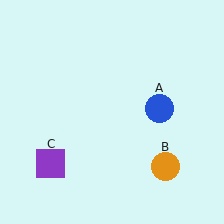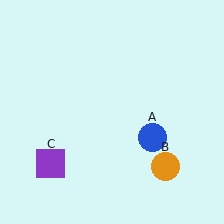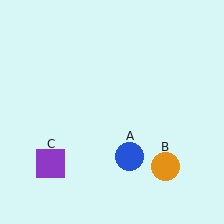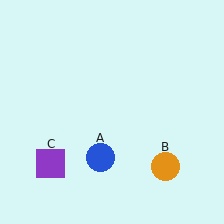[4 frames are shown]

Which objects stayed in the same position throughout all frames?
Orange circle (object B) and purple square (object C) remained stationary.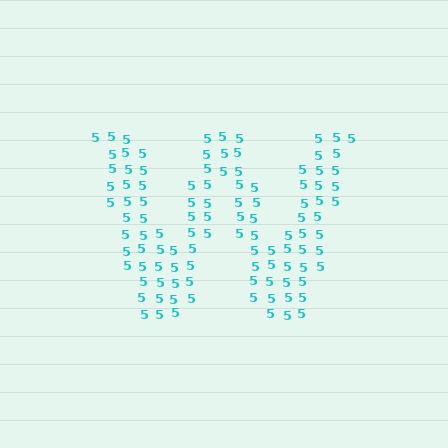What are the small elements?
The small elements are digit 5's.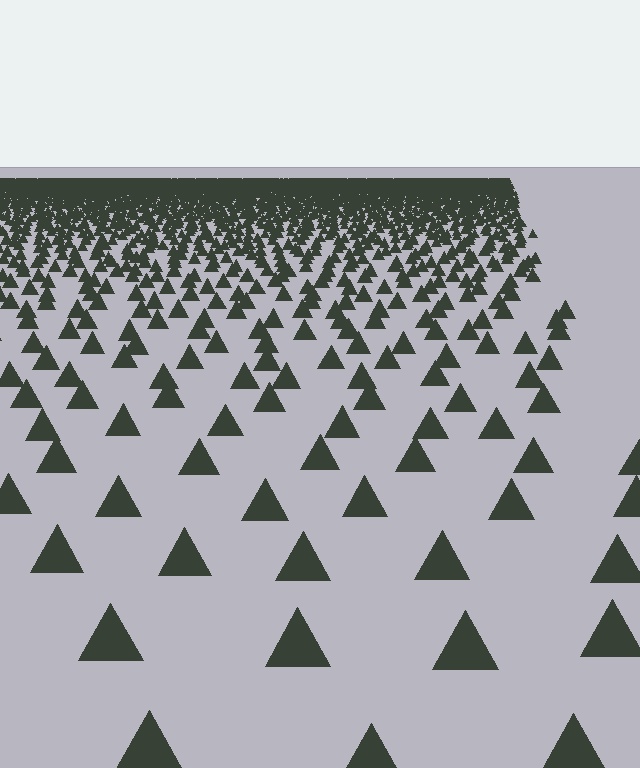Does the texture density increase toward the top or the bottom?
Density increases toward the top.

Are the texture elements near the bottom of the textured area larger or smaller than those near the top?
Larger. Near the bottom, elements are closer to the viewer and appear at a bigger on-screen size.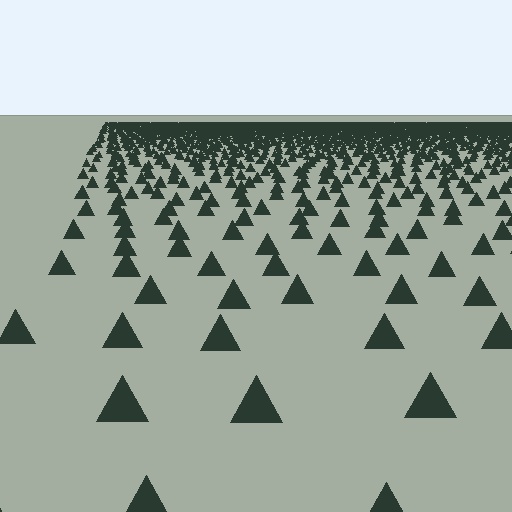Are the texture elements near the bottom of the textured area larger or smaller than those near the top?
Larger. Near the bottom, elements are closer to the viewer and appear at a bigger on-screen size.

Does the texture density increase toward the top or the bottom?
Density increases toward the top.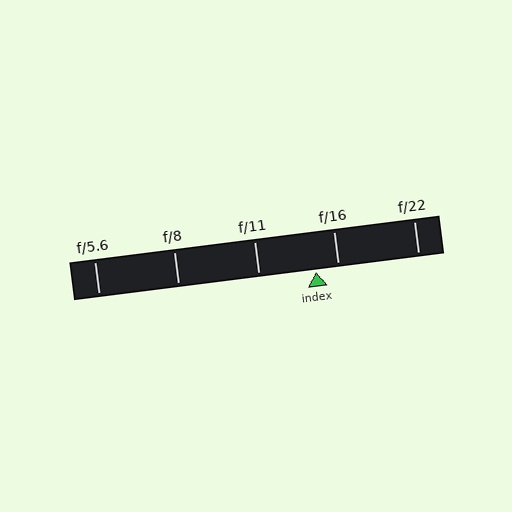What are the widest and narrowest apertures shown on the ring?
The widest aperture shown is f/5.6 and the narrowest is f/22.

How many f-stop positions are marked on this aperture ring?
There are 5 f-stop positions marked.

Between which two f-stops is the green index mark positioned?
The index mark is between f/11 and f/16.